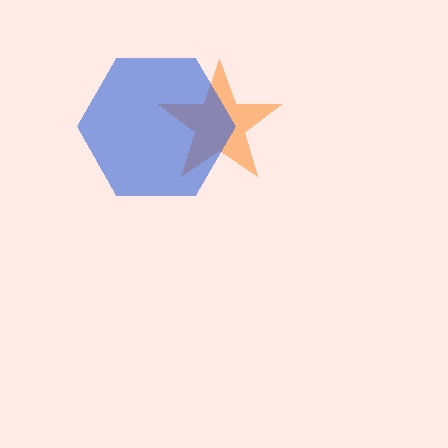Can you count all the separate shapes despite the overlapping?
Yes, there are 2 separate shapes.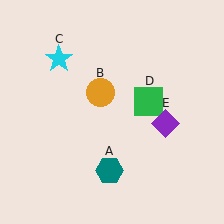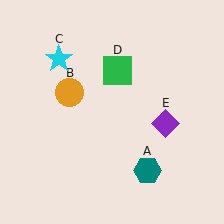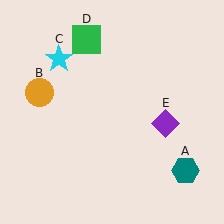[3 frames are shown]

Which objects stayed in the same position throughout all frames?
Cyan star (object C) and purple diamond (object E) remained stationary.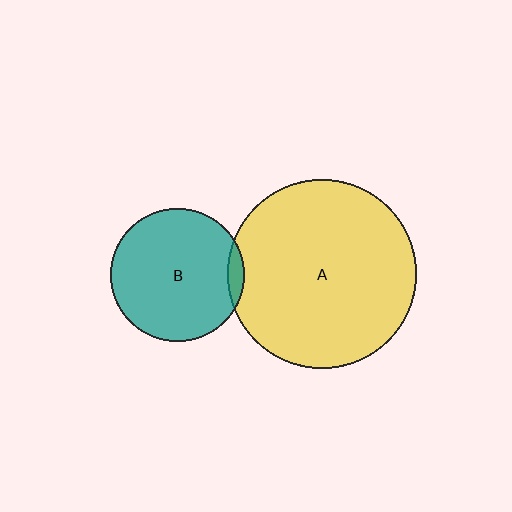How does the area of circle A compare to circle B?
Approximately 2.0 times.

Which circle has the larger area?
Circle A (yellow).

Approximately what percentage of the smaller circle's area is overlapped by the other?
Approximately 5%.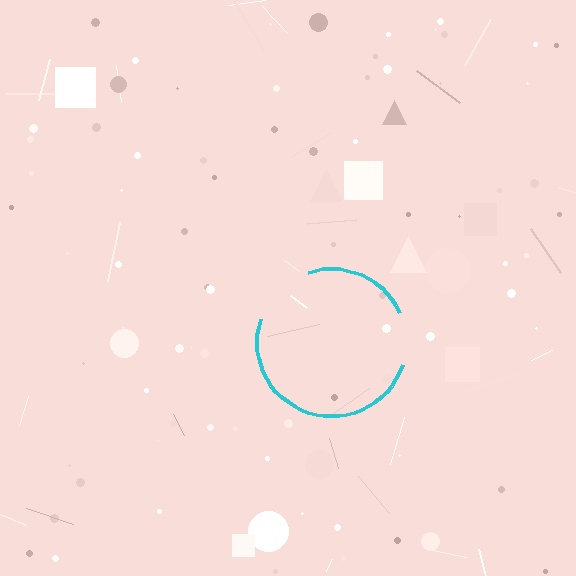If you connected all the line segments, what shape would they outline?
They would outline a circle.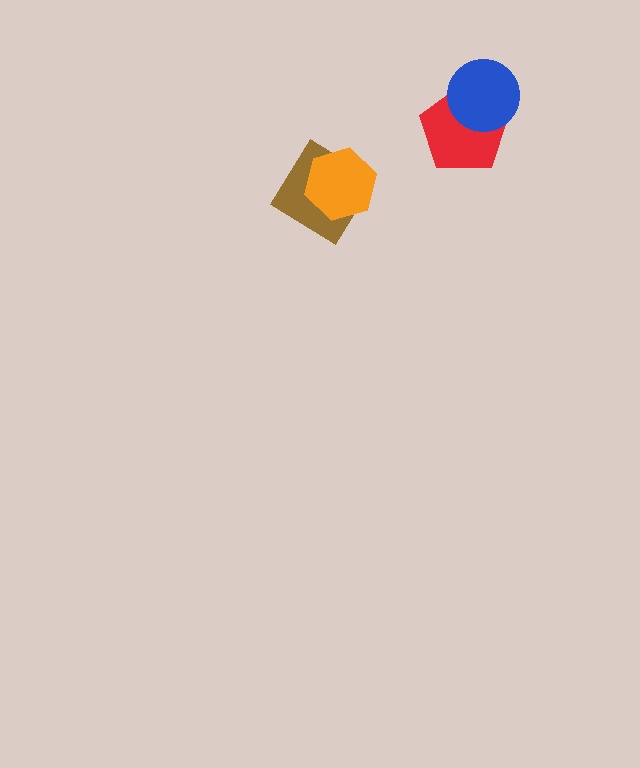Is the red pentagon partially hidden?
Yes, it is partially covered by another shape.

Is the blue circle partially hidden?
No, no other shape covers it.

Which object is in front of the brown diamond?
The orange hexagon is in front of the brown diamond.